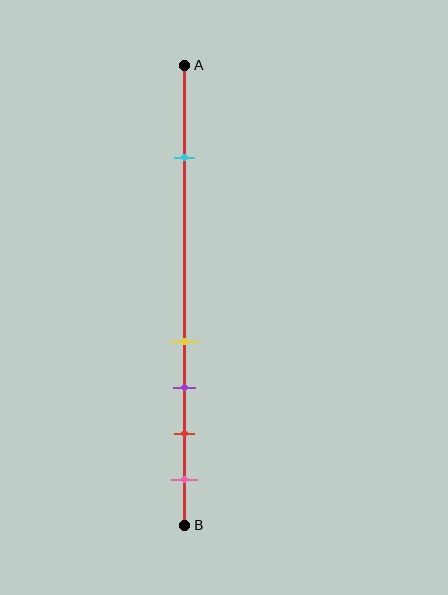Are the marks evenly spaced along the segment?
No, the marks are not evenly spaced.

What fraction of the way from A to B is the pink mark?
The pink mark is approximately 90% (0.9) of the way from A to B.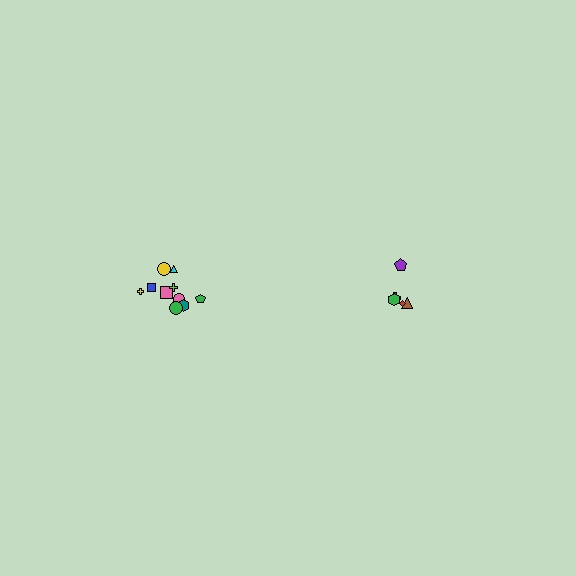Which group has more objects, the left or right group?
The left group.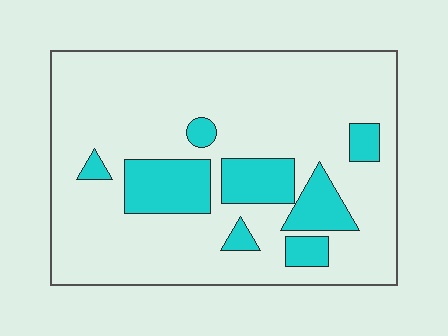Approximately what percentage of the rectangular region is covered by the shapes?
Approximately 20%.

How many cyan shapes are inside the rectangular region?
8.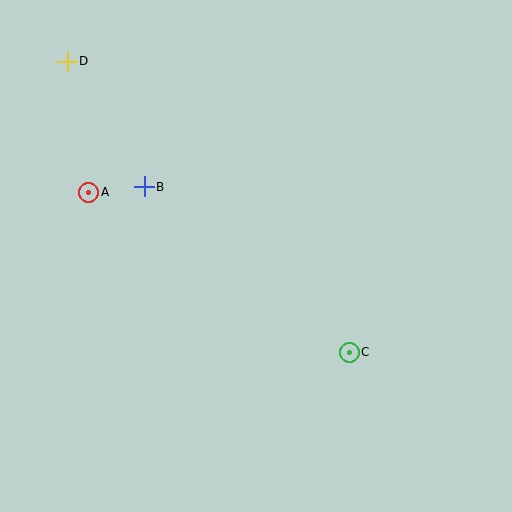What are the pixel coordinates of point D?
Point D is at (67, 61).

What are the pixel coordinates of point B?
Point B is at (144, 187).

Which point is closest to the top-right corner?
Point C is closest to the top-right corner.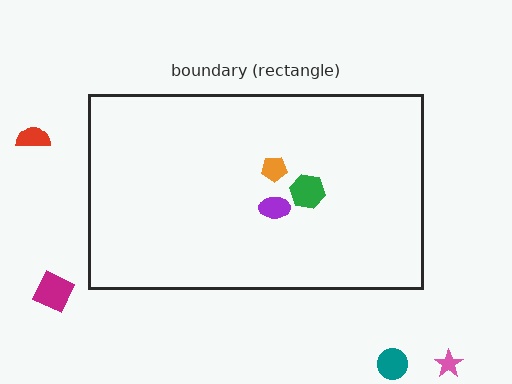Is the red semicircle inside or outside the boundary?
Outside.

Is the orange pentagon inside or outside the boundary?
Inside.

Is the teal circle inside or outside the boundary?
Outside.